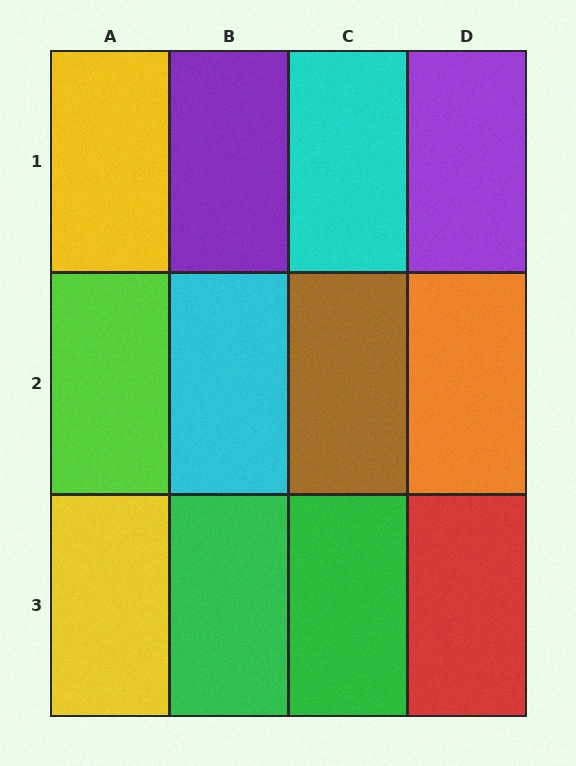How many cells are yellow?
2 cells are yellow.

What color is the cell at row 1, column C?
Cyan.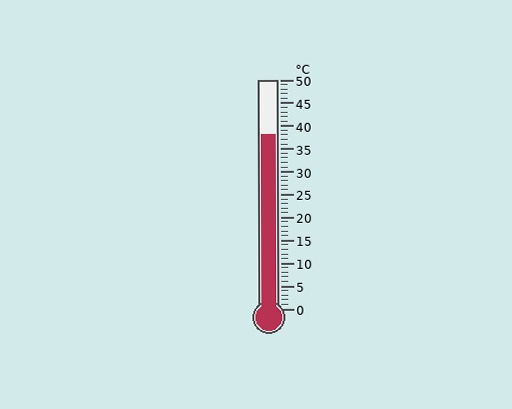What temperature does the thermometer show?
The thermometer shows approximately 38°C.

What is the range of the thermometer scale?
The thermometer scale ranges from 0°C to 50°C.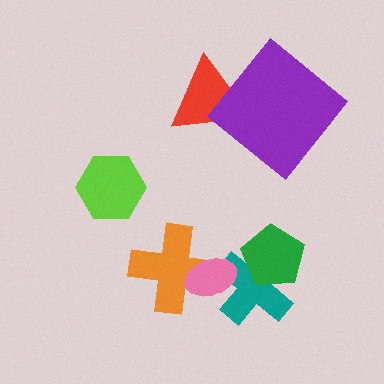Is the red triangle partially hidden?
Yes, it is partially covered by another shape.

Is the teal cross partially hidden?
Yes, it is partially covered by another shape.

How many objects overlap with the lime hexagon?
0 objects overlap with the lime hexagon.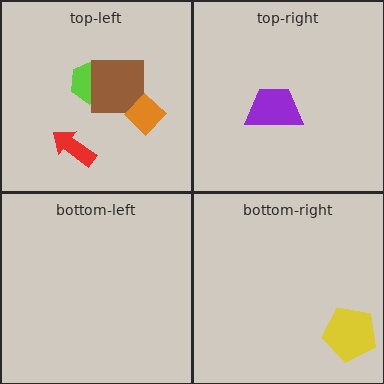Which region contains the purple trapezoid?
The top-right region.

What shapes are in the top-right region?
The purple trapezoid.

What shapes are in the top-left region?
The lime hexagon, the brown square, the red arrow, the orange diamond.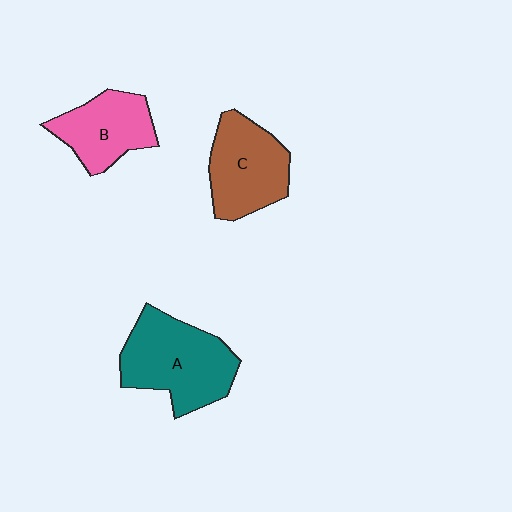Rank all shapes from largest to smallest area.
From largest to smallest: A (teal), C (brown), B (pink).